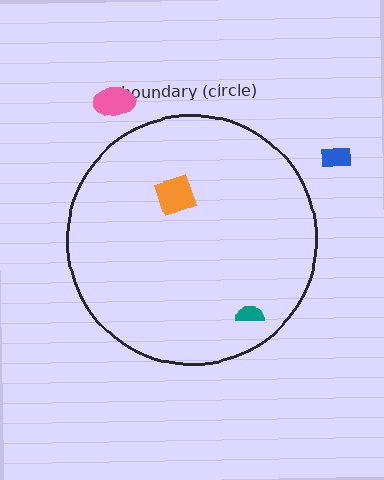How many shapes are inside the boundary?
2 inside, 2 outside.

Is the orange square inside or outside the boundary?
Inside.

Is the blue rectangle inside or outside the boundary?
Outside.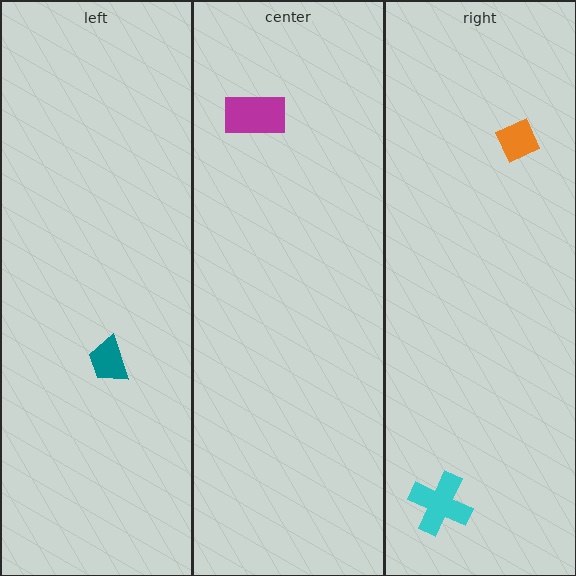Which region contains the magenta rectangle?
The center region.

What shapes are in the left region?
The teal trapezoid.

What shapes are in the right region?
The orange diamond, the cyan cross.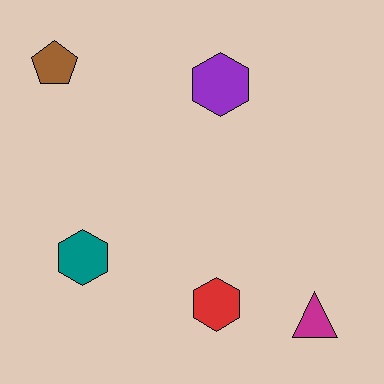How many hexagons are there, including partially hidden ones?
There are 3 hexagons.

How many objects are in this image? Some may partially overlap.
There are 5 objects.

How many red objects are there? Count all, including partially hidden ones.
There is 1 red object.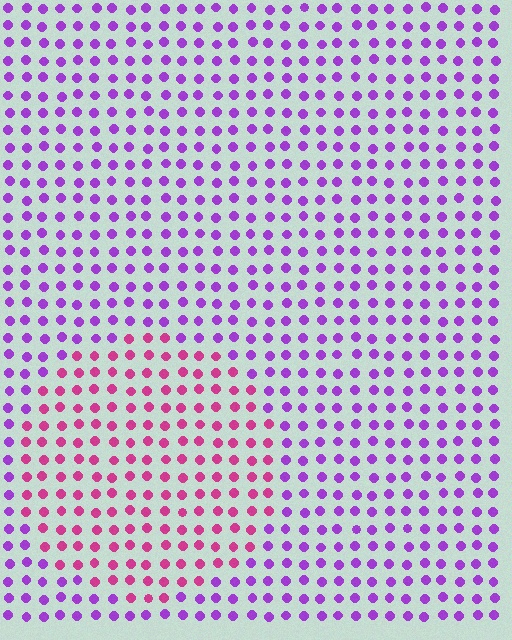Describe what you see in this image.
The image is filled with small purple elements in a uniform arrangement. A circle-shaped region is visible where the elements are tinted to a slightly different hue, forming a subtle color boundary.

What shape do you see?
I see a circle.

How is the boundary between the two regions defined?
The boundary is defined purely by a slight shift in hue (about 45 degrees). Spacing, size, and orientation are identical on both sides.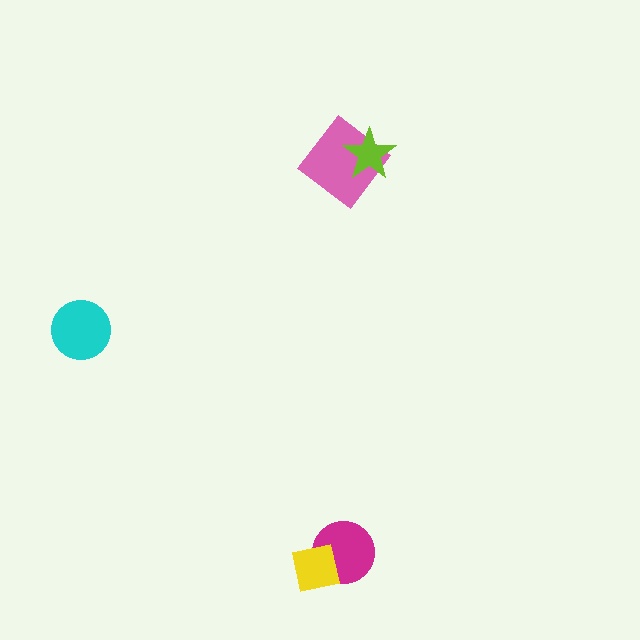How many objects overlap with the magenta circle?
1 object overlaps with the magenta circle.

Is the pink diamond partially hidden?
Yes, it is partially covered by another shape.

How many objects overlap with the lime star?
1 object overlaps with the lime star.